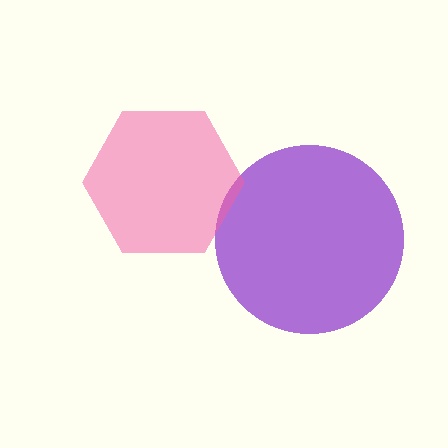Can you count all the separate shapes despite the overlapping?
Yes, there are 2 separate shapes.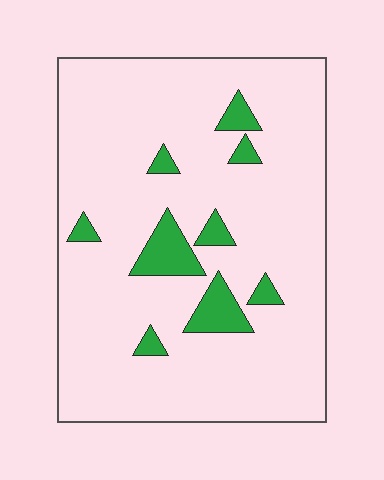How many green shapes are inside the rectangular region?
9.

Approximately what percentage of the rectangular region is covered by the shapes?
Approximately 10%.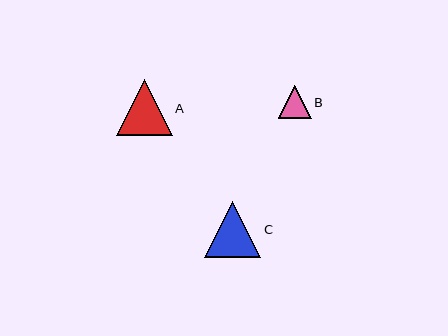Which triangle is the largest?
Triangle C is the largest with a size of approximately 56 pixels.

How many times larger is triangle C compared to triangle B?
Triangle C is approximately 1.7 times the size of triangle B.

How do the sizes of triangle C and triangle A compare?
Triangle C and triangle A are approximately the same size.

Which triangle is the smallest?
Triangle B is the smallest with a size of approximately 33 pixels.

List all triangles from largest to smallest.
From largest to smallest: C, A, B.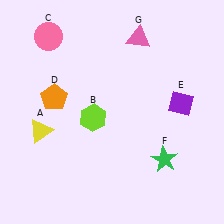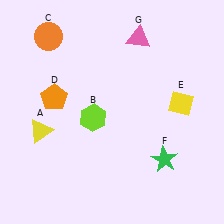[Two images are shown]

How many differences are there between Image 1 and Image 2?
There are 2 differences between the two images.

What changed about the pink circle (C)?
In Image 1, C is pink. In Image 2, it changed to orange.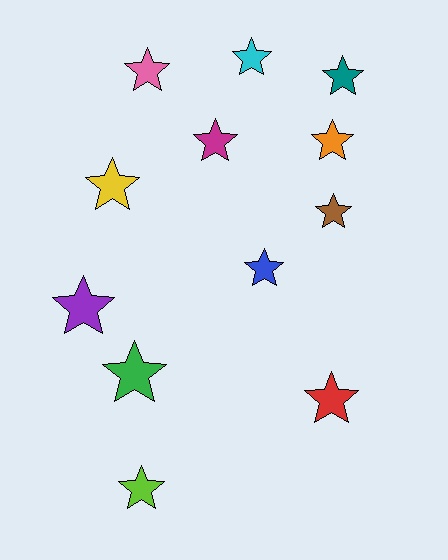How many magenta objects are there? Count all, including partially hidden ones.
There is 1 magenta object.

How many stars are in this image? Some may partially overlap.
There are 12 stars.